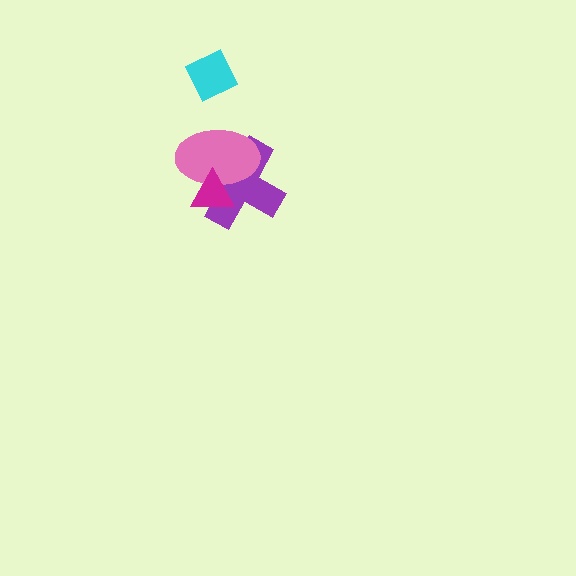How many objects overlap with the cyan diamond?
0 objects overlap with the cyan diamond.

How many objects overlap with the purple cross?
2 objects overlap with the purple cross.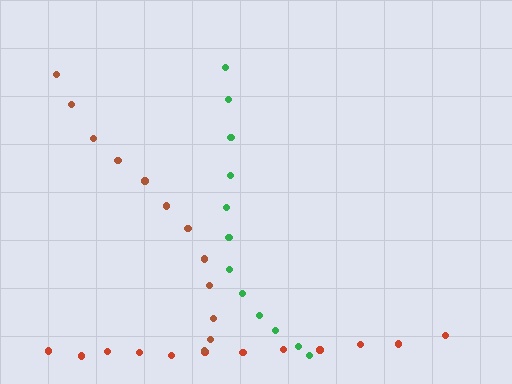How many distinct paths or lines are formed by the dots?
There are 3 distinct paths.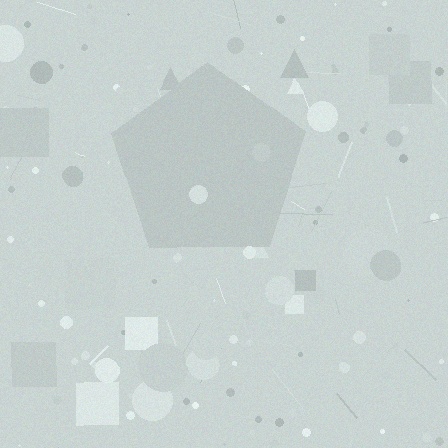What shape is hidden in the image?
A pentagon is hidden in the image.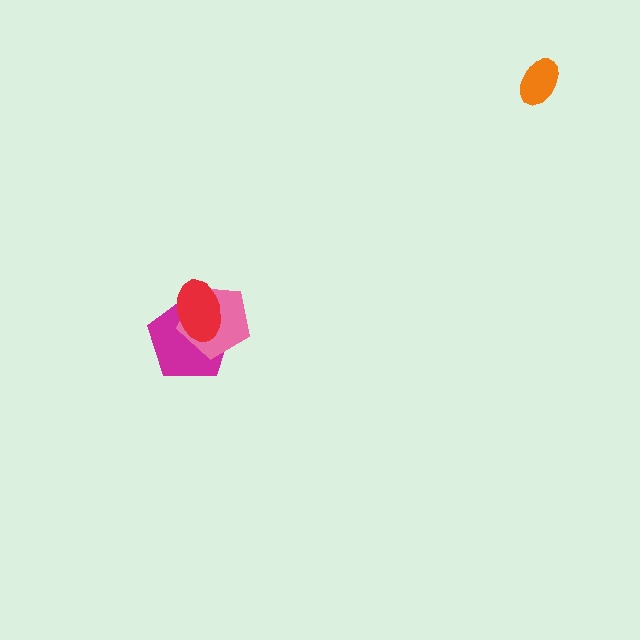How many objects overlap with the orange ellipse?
0 objects overlap with the orange ellipse.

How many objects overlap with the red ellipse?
2 objects overlap with the red ellipse.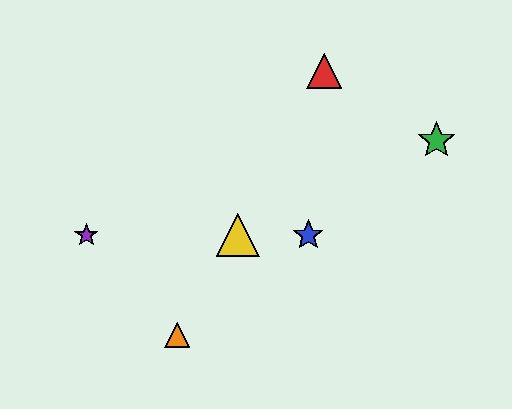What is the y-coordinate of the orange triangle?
The orange triangle is at y≈335.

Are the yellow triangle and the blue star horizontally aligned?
Yes, both are at y≈235.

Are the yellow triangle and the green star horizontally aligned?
No, the yellow triangle is at y≈235 and the green star is at y≈140.